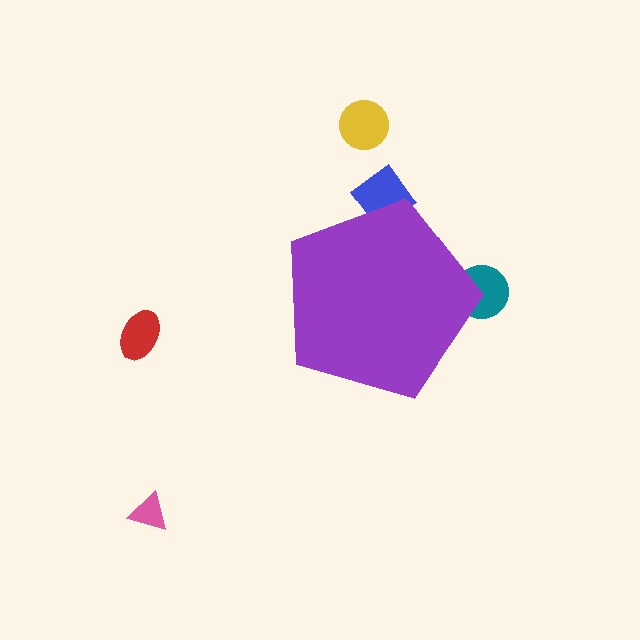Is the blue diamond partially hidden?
Yes, the blue diamond is partially hidden behind the purple pentagon.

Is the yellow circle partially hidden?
No, the yellow circle is fully visible.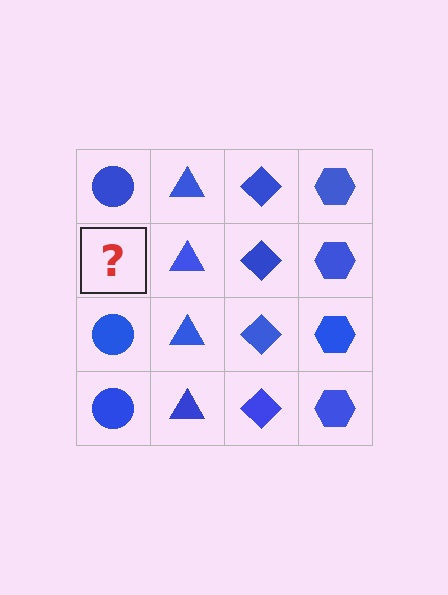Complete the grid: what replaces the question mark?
The question mark should be replaced with a blue circle.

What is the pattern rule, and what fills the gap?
The rule is that each column has a consistent shape. The gap should be filled with a blue circle.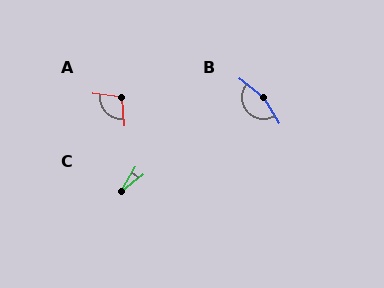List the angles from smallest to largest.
C (22°), A (102°), B (159°).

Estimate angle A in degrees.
Approximately 102 degrees.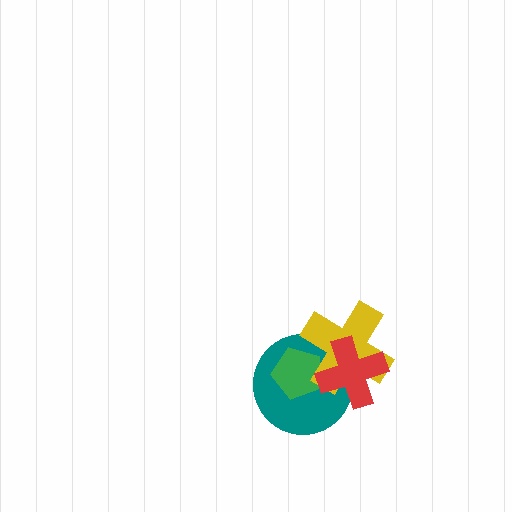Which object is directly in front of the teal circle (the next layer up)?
The green pentagon is directly in front of the teal circle.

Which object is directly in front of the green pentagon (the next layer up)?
The yellow cross is directly in front of the green pentagon.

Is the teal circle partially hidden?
Yes, it is partially covered by another shape.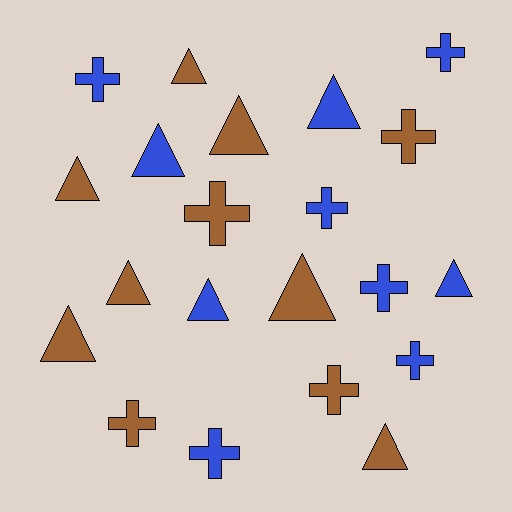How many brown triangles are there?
There are 7 brown triangles.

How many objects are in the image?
There are 21 objects.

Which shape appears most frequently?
Triangle, with 11 objects.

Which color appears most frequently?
Brown, with 11 objects.